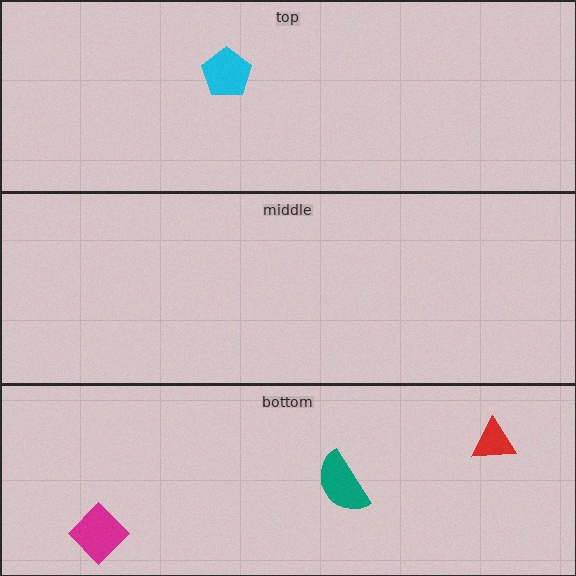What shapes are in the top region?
The cyan pentagon.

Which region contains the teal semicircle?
The bottom region.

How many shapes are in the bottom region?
3.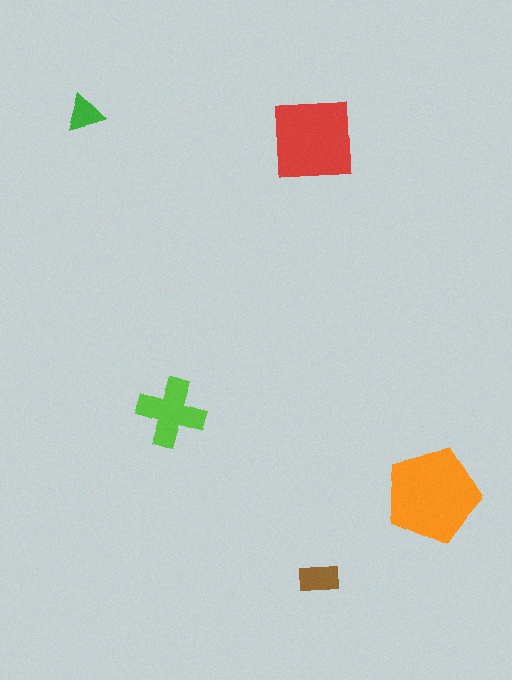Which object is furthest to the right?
The orange pentagon is rightmost.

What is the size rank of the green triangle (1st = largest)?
5th.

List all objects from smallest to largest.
The green triangle, the brown rectangle, the lime cross, the red square, the orange pentagon.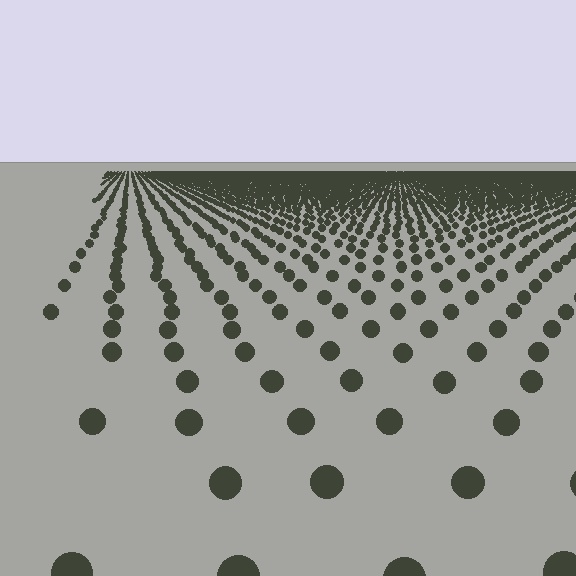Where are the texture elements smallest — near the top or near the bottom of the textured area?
Near the top.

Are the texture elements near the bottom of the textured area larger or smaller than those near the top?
Larger. Near the bottom, elements are closer to the viewer and appear at a bigger on-screen size.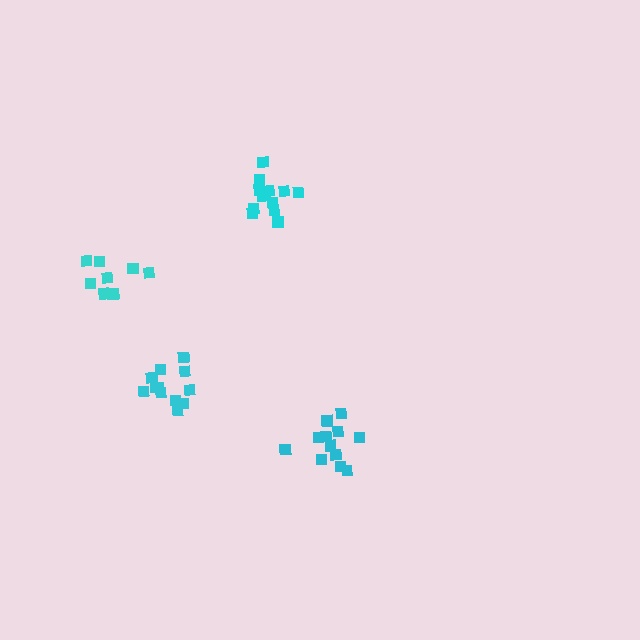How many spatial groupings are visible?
There are 4 spatial groupings.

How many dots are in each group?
Group 1: 13 dots, Group 2: 12 dots, Group 3: 13 dots, Group 4: 9 dots (47 total).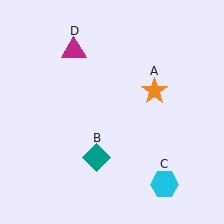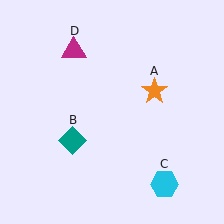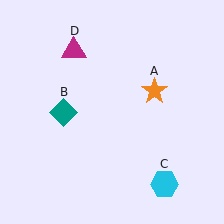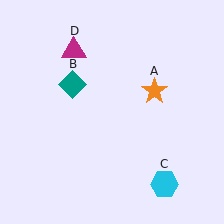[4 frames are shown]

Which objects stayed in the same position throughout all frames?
Orange star (object A) and cyan hexagon (object C) and magenta triangle (object D) remained stationary.